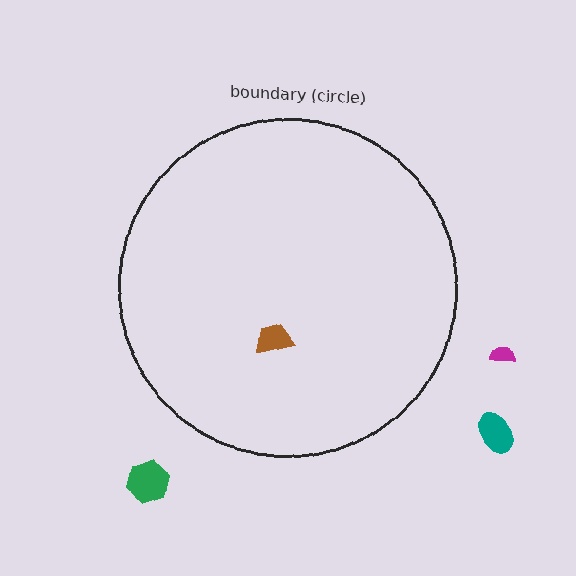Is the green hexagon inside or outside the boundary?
Outside.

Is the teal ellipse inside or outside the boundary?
Outside.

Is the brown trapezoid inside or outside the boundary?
Inside.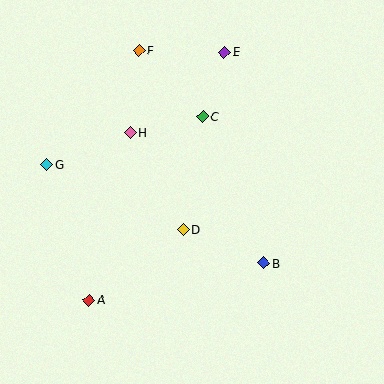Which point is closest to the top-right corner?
Point E is closest to the top-right corner.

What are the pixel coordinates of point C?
Point C is at (203, 116).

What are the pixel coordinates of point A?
Point A is at (89, 300).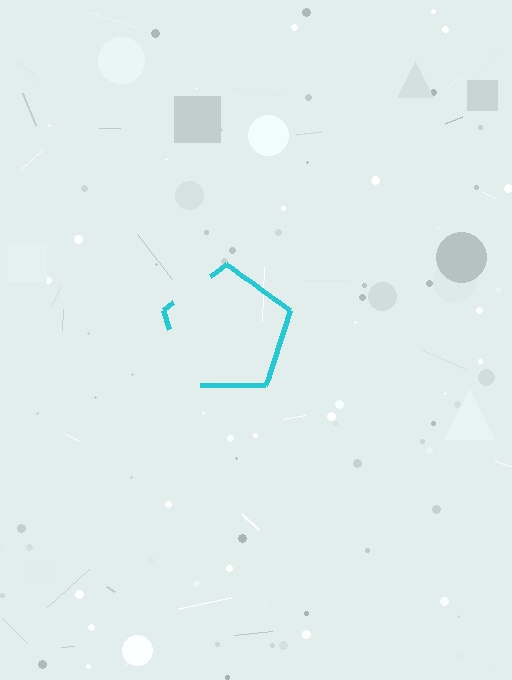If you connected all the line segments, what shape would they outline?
They would outline a pentagon.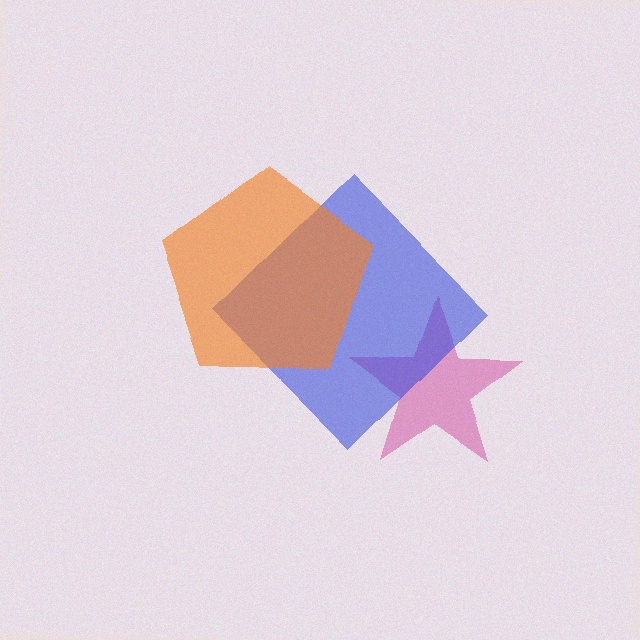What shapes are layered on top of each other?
The layered shapes are: a magenta star, a blue diamond, an orange pentagon.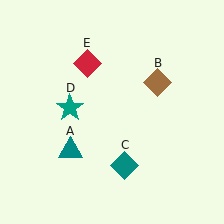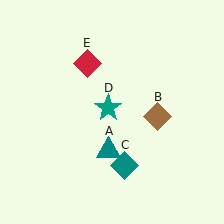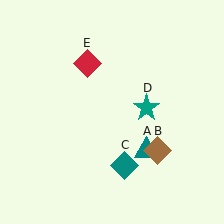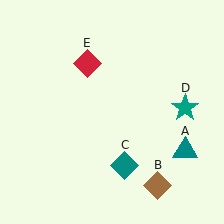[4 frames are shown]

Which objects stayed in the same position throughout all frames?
Teal diamond (object C) and red diamond (object E) remained stationary.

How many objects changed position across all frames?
3 objects changed position: teal triangle (object A), brown diamond (object B), teal star (object D).